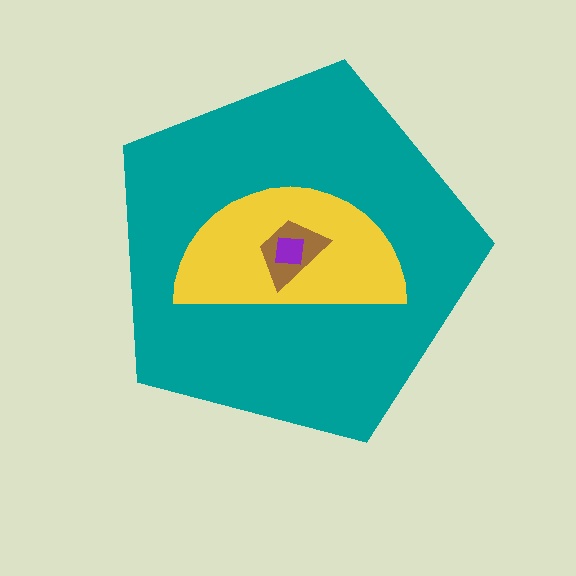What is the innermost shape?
The purple square.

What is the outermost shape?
The teal pentagon.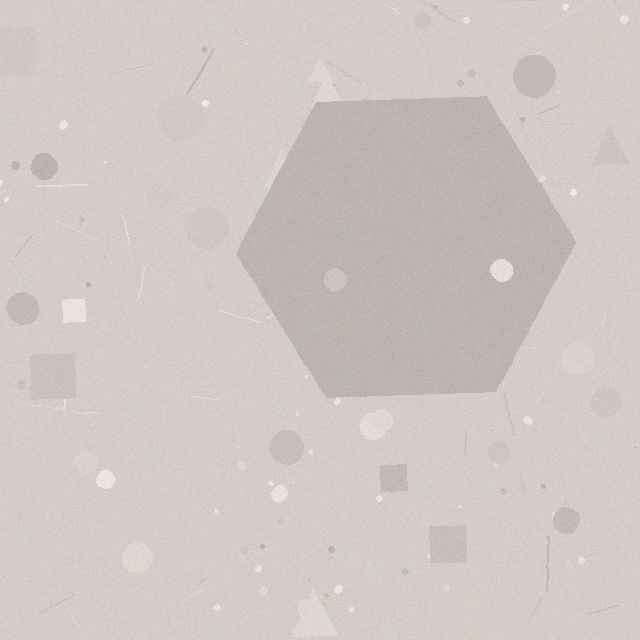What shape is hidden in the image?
A hexagon is hidden in the image.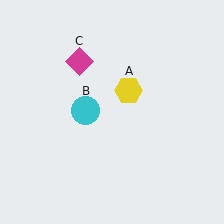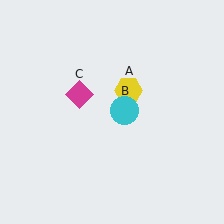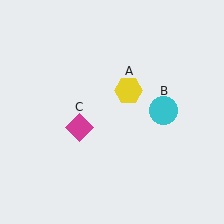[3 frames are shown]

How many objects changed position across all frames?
2 objects changed position: cyan circle (object B), magenta diamond (object C).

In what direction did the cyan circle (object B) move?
The cyan circle (object B) moved right.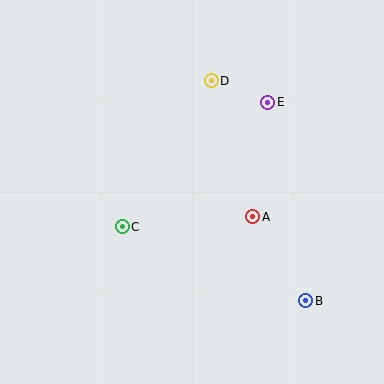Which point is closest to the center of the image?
Point A at (253, 217) is closest to the center.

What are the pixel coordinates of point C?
Point C is at (122, 227).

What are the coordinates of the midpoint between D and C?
The midpoint between D and C is at (167, 154).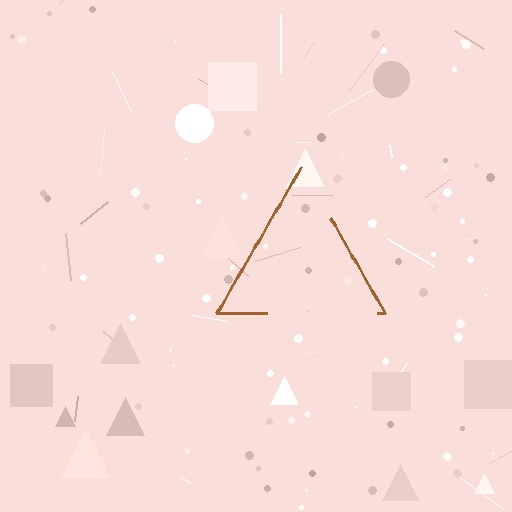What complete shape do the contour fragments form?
The contour fragments form a triangle.